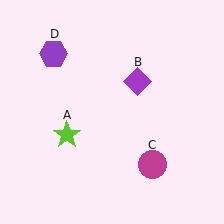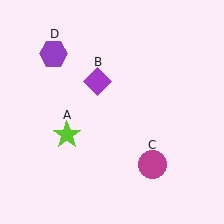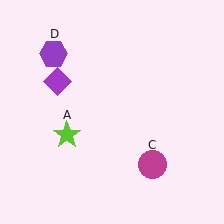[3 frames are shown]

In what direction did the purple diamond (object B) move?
The purple diamond (object B) moved left.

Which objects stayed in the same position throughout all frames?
Lime star (object A) and magenta circle (object C) and purple hexagon (object D) remained stationary.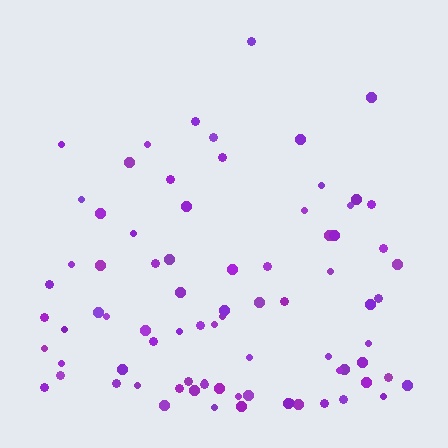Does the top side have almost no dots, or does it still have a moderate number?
Still a moderate number, just noticeably fewer than the bottom.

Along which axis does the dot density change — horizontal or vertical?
Vertical.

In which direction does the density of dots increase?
From top to bottom, with the bottom side densest.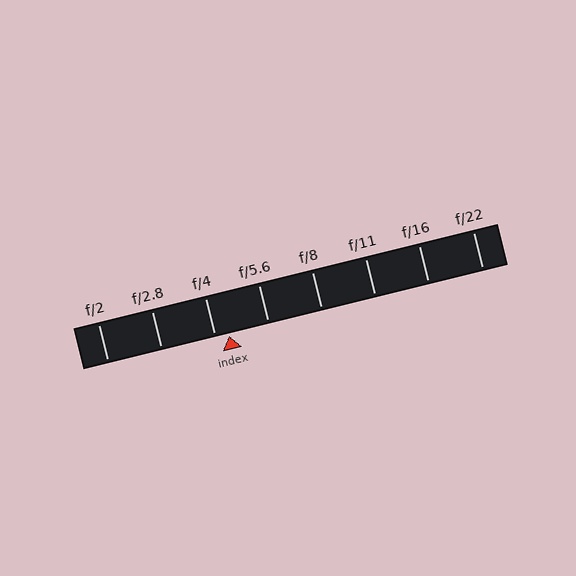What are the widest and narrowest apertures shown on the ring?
The widest aperture shown is f/2 and the narrowest is f/22.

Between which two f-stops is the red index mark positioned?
The index mark is between f/4 and f/5.6.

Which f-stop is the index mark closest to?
The index mark is closest to f/4.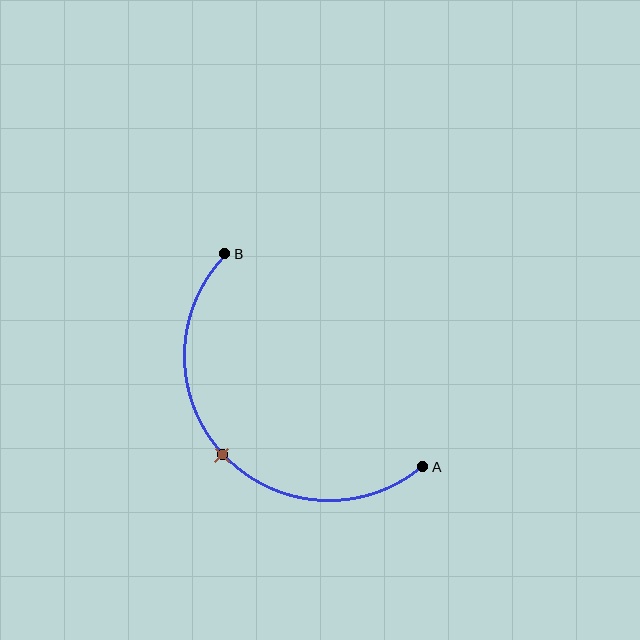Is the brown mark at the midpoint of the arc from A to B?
Yes. The brown mark lies on the arc at equal arc-length from both A and B — it is the arc midpoint.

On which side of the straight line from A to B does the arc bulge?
The arc bulges below and to the left of the straight line connecting A and B.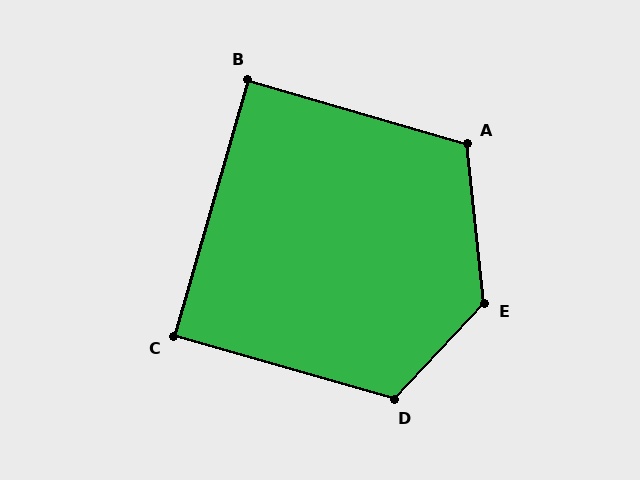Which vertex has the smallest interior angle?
C, at approximately 90 degrees.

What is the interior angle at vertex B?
Approximately 90 degrees (approximately right).